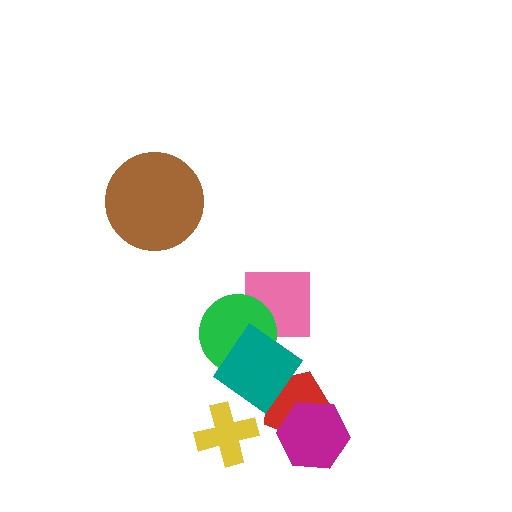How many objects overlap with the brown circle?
0 objects overlap with the brown circle.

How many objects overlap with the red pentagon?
2 objects overlap with the red pentagon.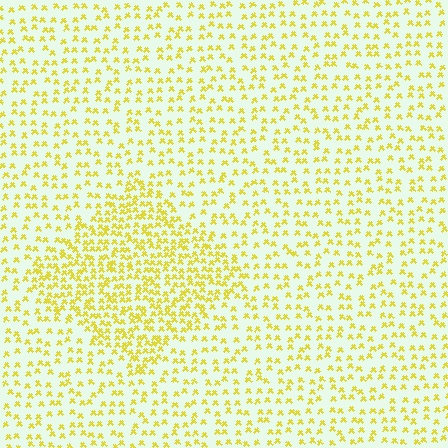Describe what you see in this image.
The image contains small yellow elements arranged at two different densities. A diamond-shaped region is visible where the elements are more densely packed than the surrounding area.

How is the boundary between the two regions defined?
The boundary is defined by a change in element density (approximately 2.0x ratio). All elements are the same color, size, and shape.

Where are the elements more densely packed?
The elements are more densely packed inside the diamond boundary.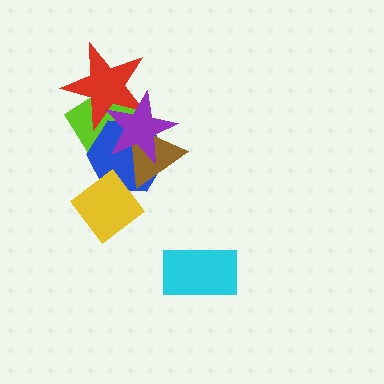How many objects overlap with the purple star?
4 objects overlap with the purple star.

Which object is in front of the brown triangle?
The purple star is in front of the brown triangle.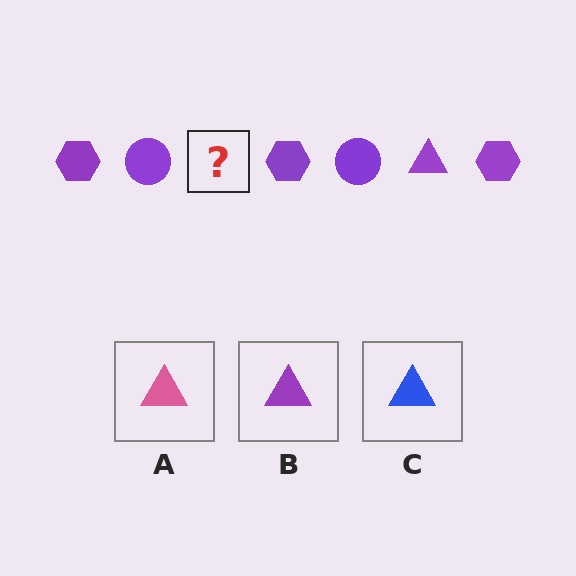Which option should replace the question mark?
Option B.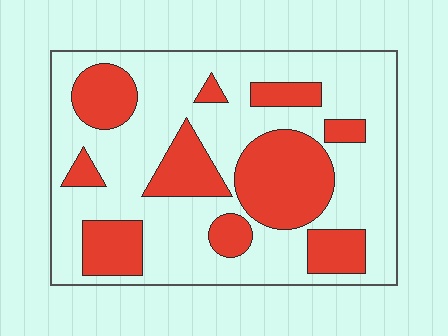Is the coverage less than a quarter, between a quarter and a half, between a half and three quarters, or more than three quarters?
Between a quarter and a half.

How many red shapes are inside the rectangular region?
10.